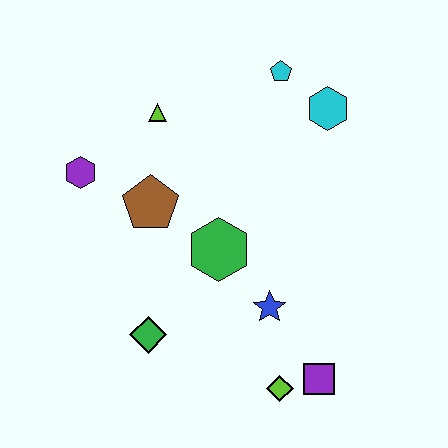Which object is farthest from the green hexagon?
The cyan pentagon is farthest from the green hexagon.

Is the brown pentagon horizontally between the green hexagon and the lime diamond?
No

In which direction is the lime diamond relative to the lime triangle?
The lime diamond is below the lime triangle.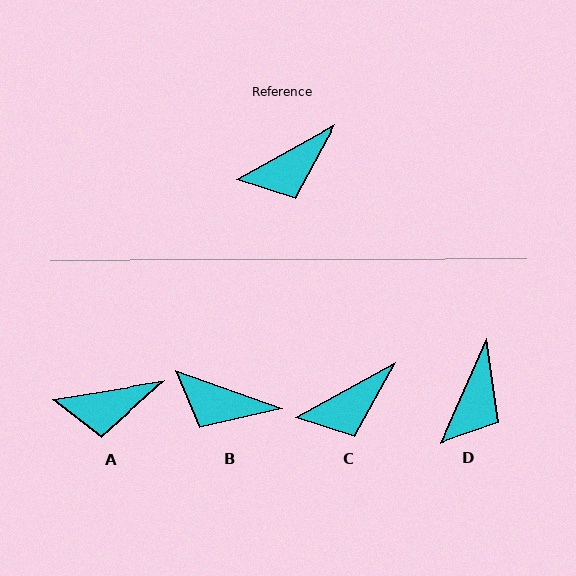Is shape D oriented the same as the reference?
No, it is off by about 37 degrees.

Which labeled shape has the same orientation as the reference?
C.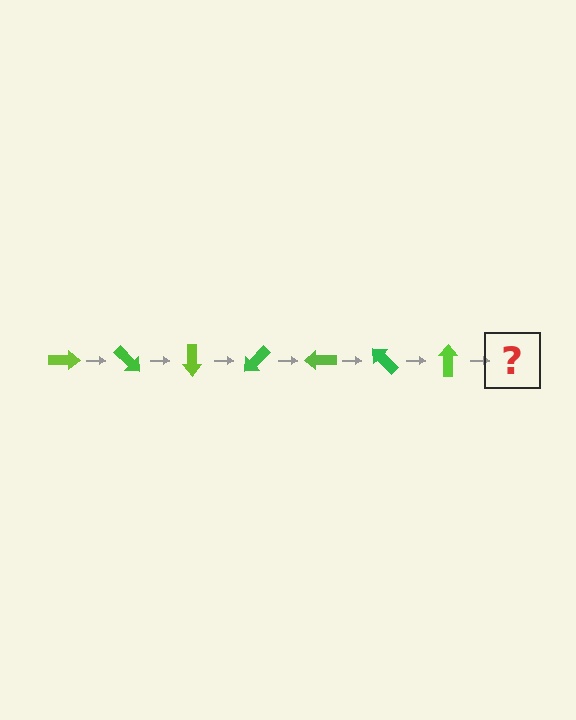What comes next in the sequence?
The next element should be a green arrow, rotated 315 degrees from the start.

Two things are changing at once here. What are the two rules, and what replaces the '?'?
The two rules are that it rotates 45 degrees each step and the color cycles through lime and green. The '?' should be a green arrow, rotated 315 degrees from the start.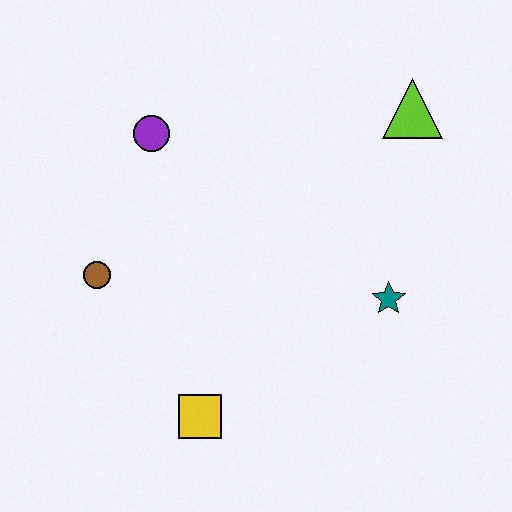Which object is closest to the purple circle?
The brown circle is closest to the purple circle.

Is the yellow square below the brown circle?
Yes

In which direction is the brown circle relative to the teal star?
The brown circle is to the left of the teal star.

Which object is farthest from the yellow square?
The lime triangle is farthest from the yellow square.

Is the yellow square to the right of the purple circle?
Yes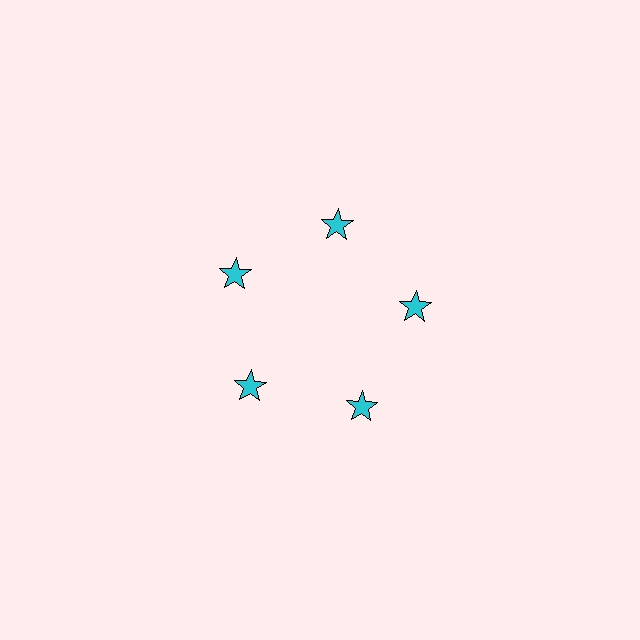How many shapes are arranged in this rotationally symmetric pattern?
There are 5 shapes, arranged in 5 groups of 1.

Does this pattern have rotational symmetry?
Yes, this pattern has 5-fold rotational symmetry. It looks the same after rotating 72 degrees around the center.